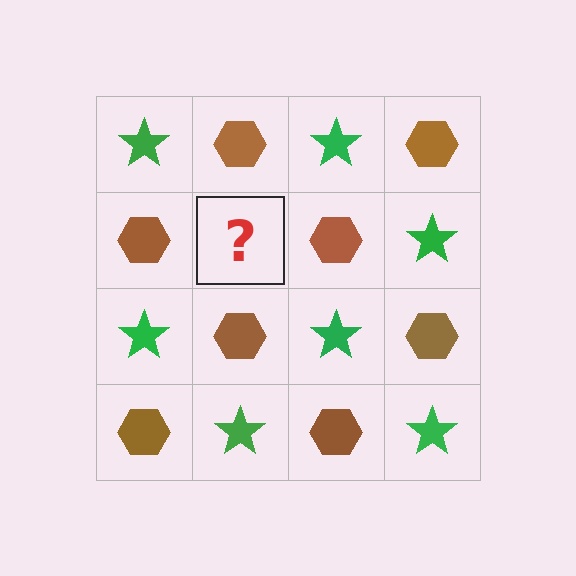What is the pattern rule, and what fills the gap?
The rule is that it alternates green star and brown hexagon in a checkerboard pattern. The gap should be filled with a green star.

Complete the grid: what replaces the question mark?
The question mark should be replaced with a green star.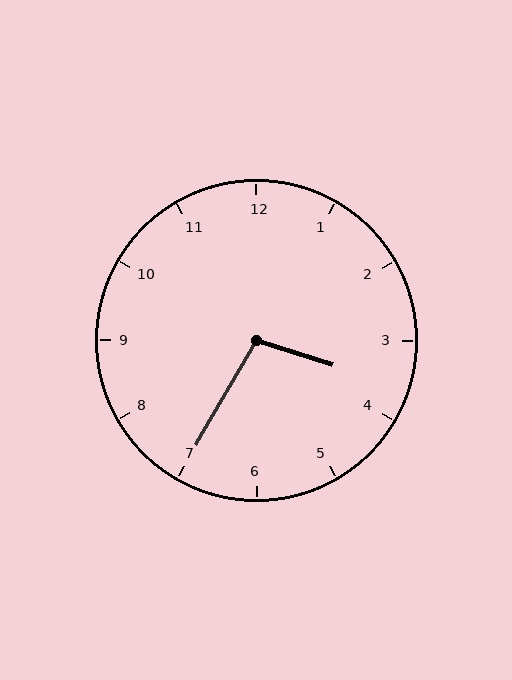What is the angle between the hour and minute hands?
Approximately 102 degrees.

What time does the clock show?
3:35.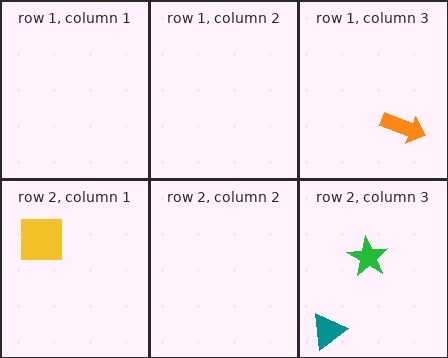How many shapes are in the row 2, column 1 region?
1.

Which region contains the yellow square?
The row 2, column 1 region.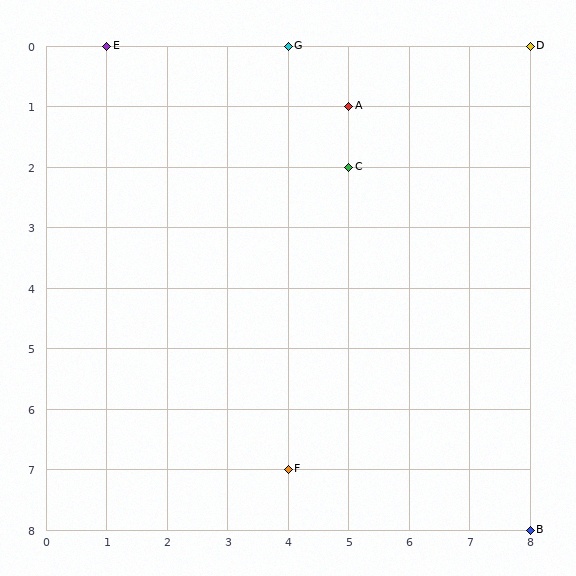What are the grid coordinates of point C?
Point C is at grid coordinates (5, 2).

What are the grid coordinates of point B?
Point B is at grid coordinates (8, 8).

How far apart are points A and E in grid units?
Points A and E are 4 columns and 1 row apart (about 4.1 grid units diagonally).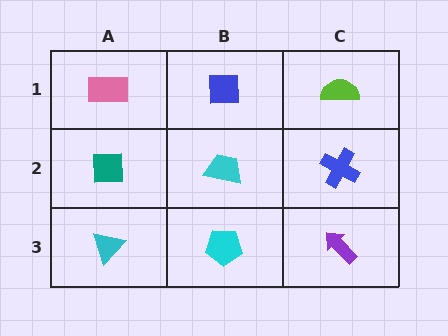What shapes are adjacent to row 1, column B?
A cyan trapezoid (row 2, column B), a pink rectangle (row 1, column A), a lime semicircle (row 1, column C).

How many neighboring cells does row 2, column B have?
4.